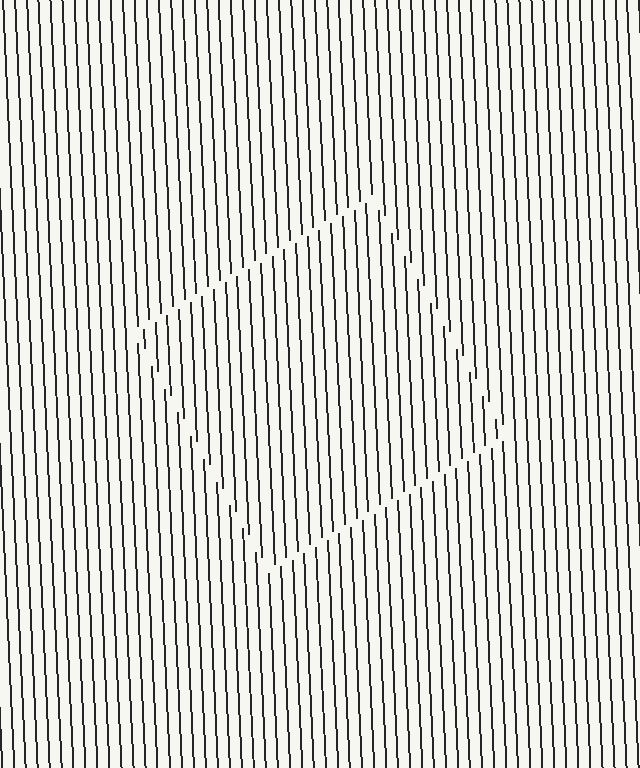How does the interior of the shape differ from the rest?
The interior of the shape contains the same grating, shifted by half a period — the contour is defined by the phase discontinuity where line-ends from the inner and outer gratings abut.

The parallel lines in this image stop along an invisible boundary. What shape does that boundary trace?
An illusory square. The interior of the shape contains the same grating, shifted by half a period — the contour is defined by the phase discontinuity where line-ends from the inner and outer gratings abut.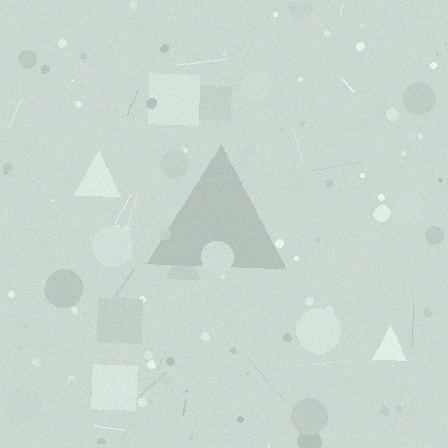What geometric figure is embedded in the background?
A triangle is embedded in the background.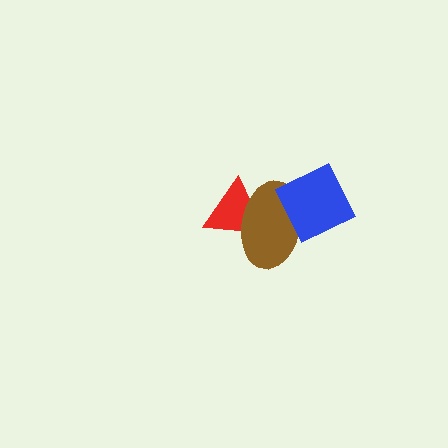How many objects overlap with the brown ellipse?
2 objects overlap with the brown ellipse.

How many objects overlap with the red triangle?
1 object overlaps with the red triangle.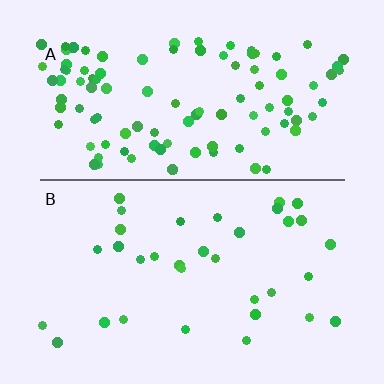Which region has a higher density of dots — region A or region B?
A (the top).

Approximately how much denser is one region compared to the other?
Approximately 3.1× — region A over region B.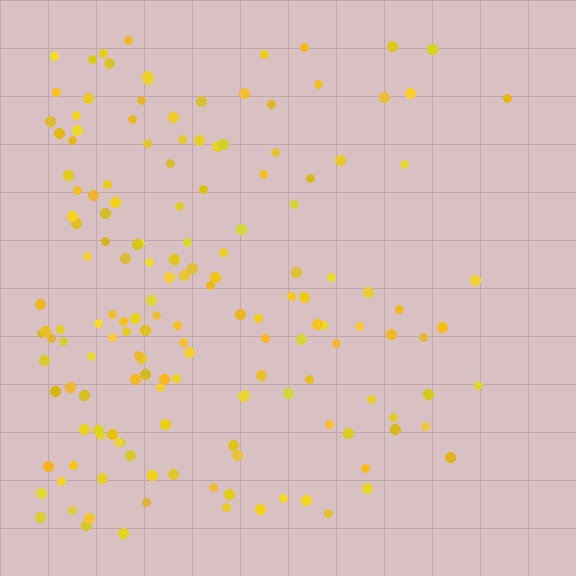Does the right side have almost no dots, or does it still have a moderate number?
Still a moderate number, just noticeably fewer than the left.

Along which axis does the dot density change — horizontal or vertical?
Horizontal.